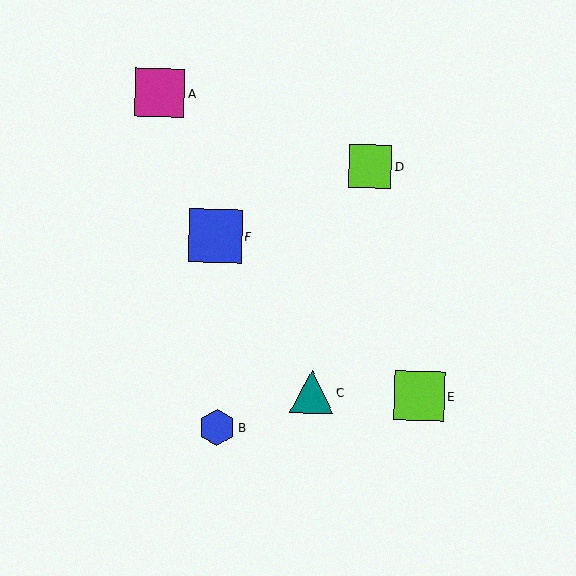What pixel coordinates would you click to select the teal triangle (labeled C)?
Click at (312, 392) to select the teal triangle C.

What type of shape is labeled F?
Shape F is a blue square.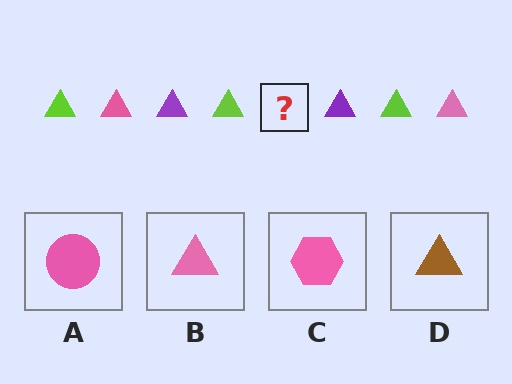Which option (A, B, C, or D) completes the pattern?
B.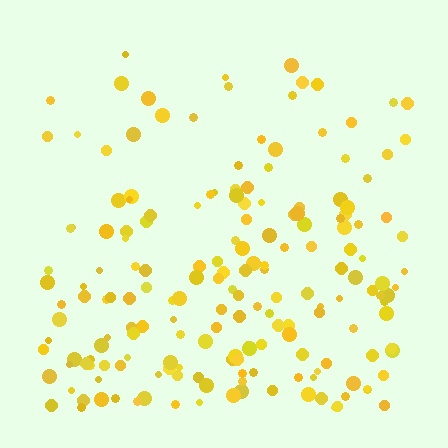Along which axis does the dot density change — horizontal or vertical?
Vertical.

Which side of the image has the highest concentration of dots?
The bottom.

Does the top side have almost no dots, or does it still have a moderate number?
Still a moderate number, just noticeably fewer than the bottom.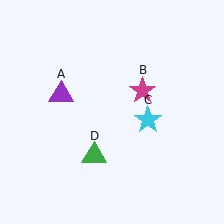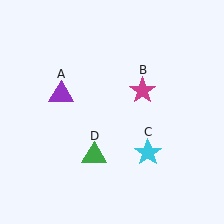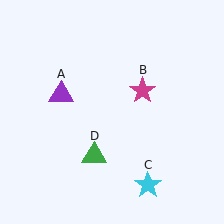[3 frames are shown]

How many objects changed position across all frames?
1 object changed position: cyan star (object C).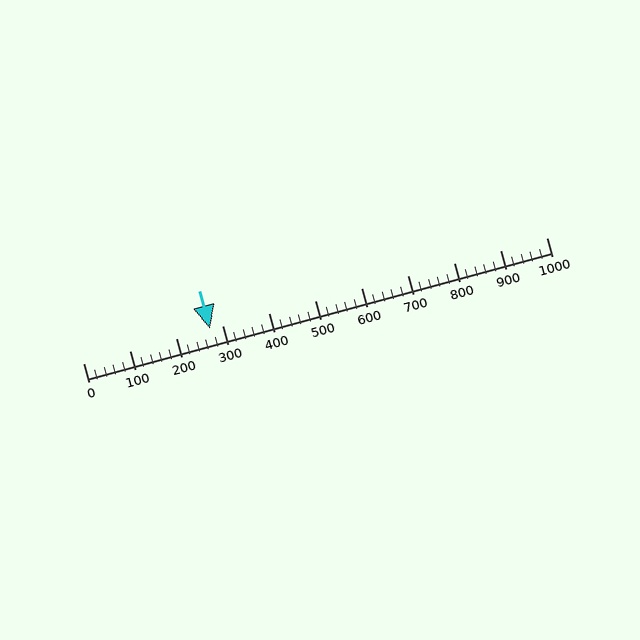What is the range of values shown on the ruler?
The ruler shows values from 0 to 1000.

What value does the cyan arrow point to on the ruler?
The cyan arrow points to approximately 274.